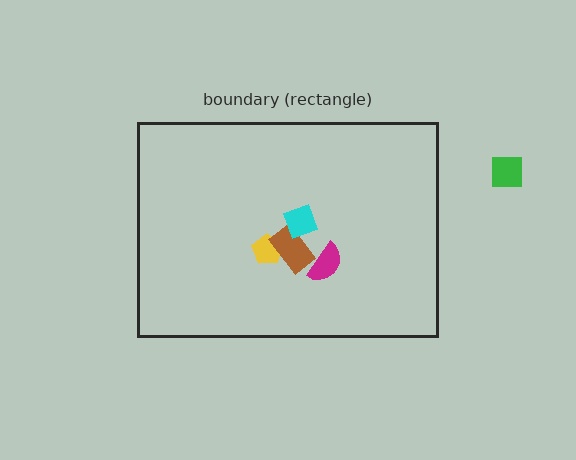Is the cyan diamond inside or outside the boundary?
Inside.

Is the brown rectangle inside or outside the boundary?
Inside.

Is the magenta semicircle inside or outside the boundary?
Inside.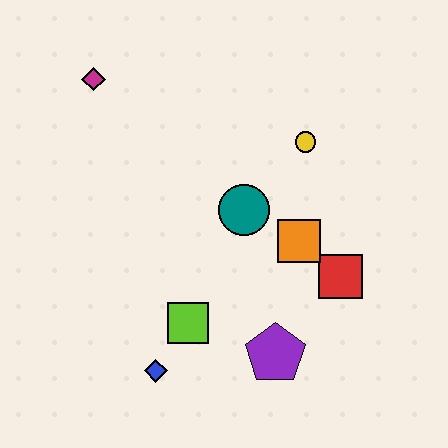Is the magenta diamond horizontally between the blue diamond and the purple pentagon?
No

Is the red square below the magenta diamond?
Yes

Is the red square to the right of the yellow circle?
Yes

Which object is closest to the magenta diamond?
The teal circle is closest to the magenta diamond.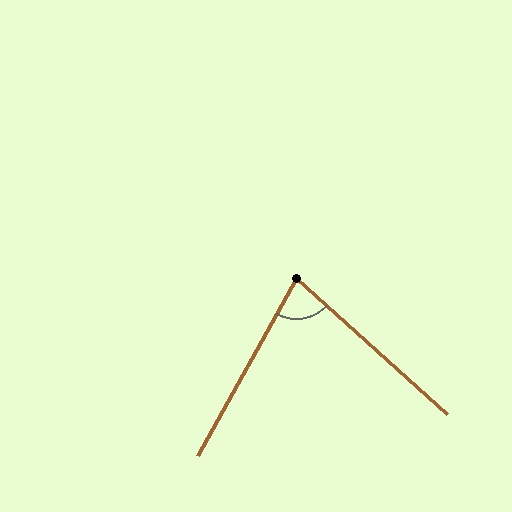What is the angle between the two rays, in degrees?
Approximately 77 degrees.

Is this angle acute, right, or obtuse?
It is acute.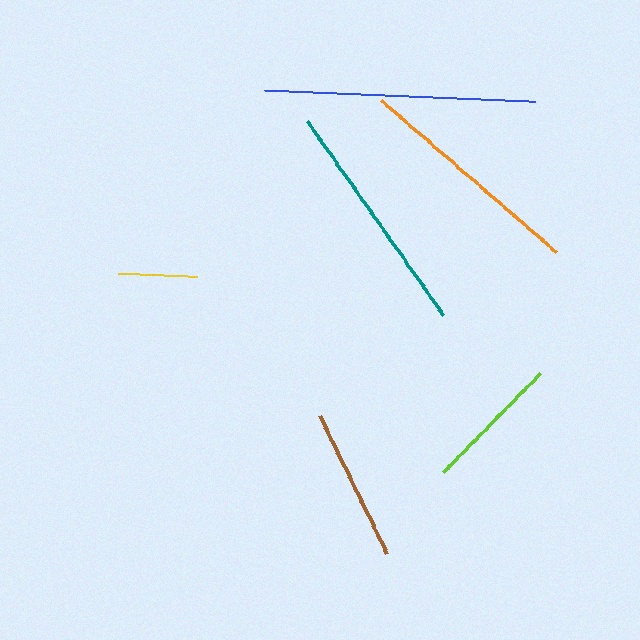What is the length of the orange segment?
The orange segment is approximately 232 pixels long.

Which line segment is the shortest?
The yellow line is the shortest at approximately 80 pixels.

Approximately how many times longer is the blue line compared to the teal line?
The blue line is approximately 1.1 times the length of the teal line.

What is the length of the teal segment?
The teal segment is approximately 237 pixels long.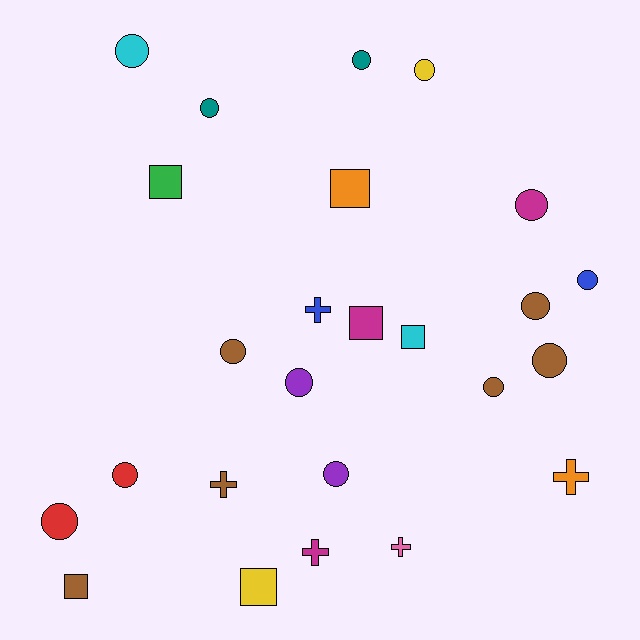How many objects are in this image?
There are 25 objects.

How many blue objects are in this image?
There are 2 blue objects.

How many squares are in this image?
There are 6 squares.